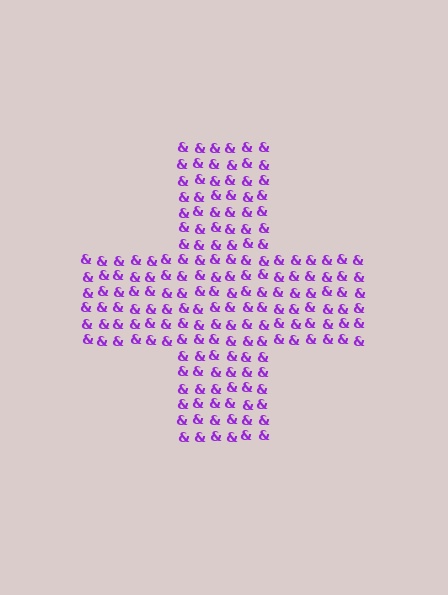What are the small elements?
The small elements are ampersands.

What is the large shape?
The large shape is a cross.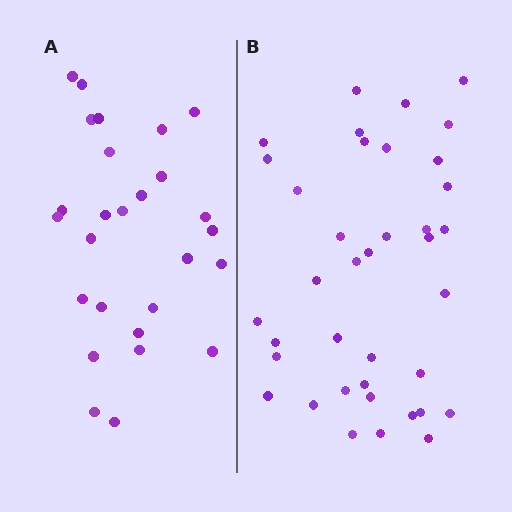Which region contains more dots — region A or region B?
Region B (the right region) has more dots.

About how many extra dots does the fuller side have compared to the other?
Region B has roughly 12 or so more dots than region A.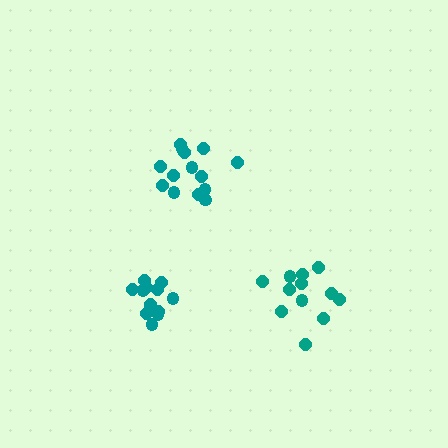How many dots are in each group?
Group 1: 12 dots, Group 2: 12 dots, Group 3: 14 dots (38 total).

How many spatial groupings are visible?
There are 3 spatial groupings.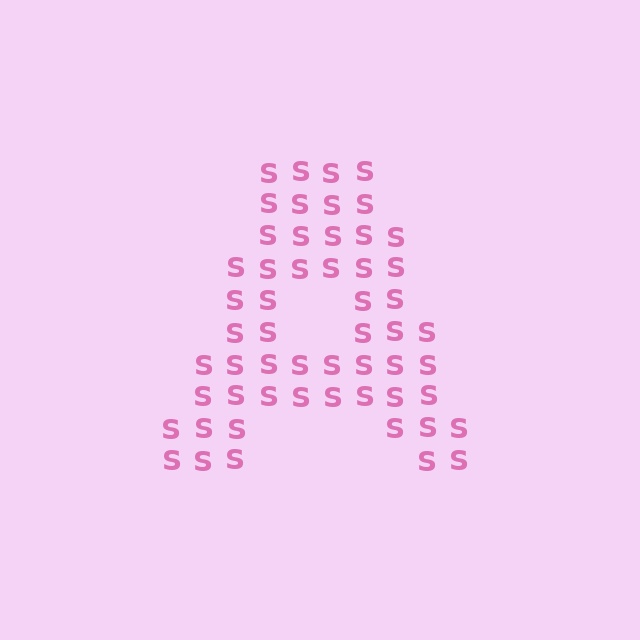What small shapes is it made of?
It is made of small letter S's.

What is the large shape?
The large shape is the letter A.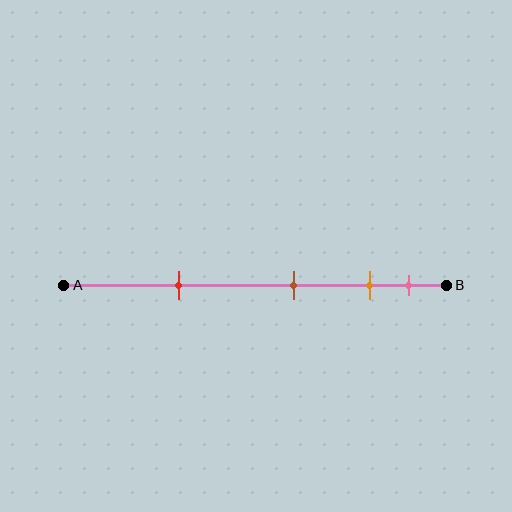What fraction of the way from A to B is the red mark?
The red mark is approximately 30% (0.3) of the way from A to B.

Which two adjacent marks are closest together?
The orange and pink marks are the closest adjacent pair.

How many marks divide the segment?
There are 4 marks dividing the segment.